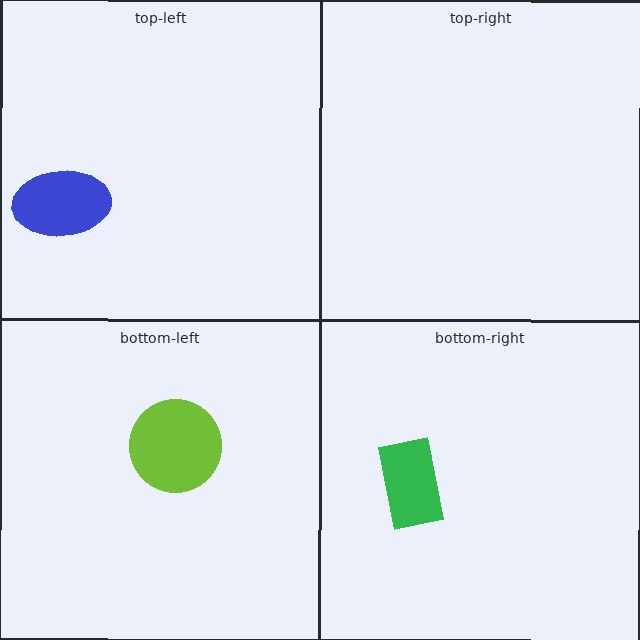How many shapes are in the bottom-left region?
1.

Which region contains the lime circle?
The bottom-left region.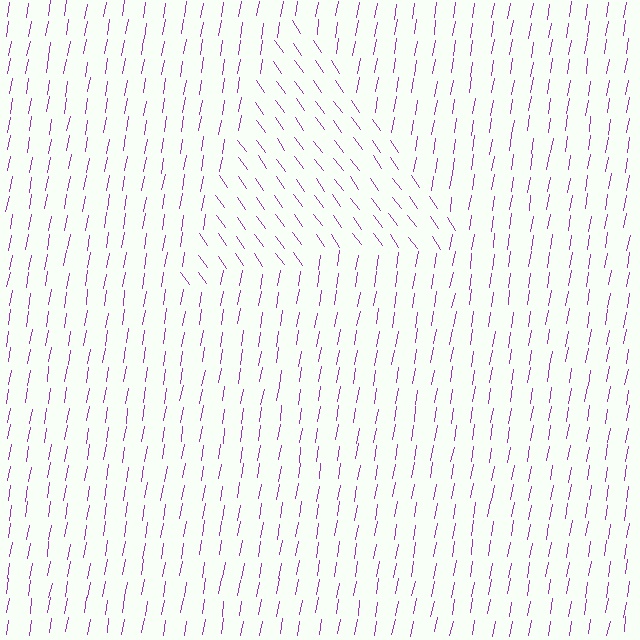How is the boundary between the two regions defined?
The boundary is defined purely by a change in line orientation (approximately 45 degrees difference). All lines are the same color and thickness.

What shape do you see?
I see a triangle.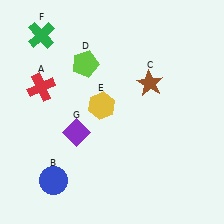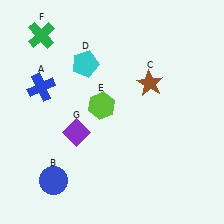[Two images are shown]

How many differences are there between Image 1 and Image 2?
There are 3 differences between the two images.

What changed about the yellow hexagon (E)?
In Image 1, E is yellow. In Image 2, it changed to lime.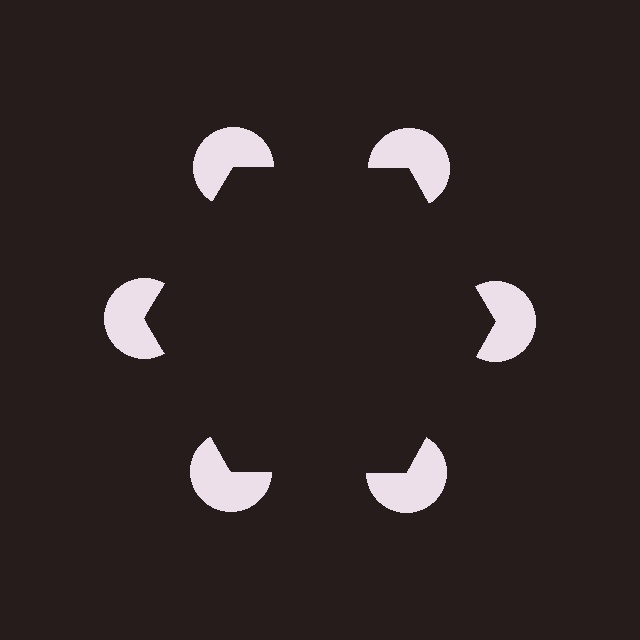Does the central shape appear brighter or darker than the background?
It typically appears slightly darker than the background, even though no actual brightness change is drawn.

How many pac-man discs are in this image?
There are 6 — one at each vertex of the illusory hexagon.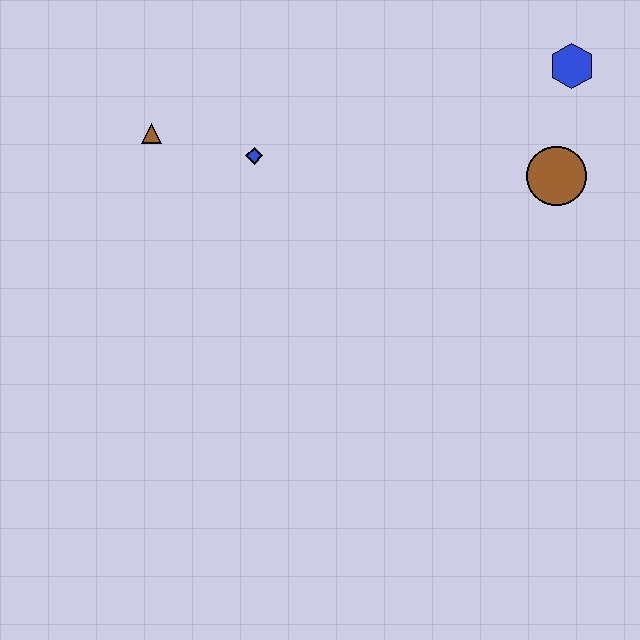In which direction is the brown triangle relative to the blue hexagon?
The brown triangle is to the left of the blue hexagon.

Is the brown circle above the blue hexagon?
No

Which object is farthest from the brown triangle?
The blue hexagon is farthest from the brown triangle.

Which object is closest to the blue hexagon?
The brown circle is closest to the blue hexagon.